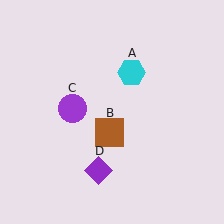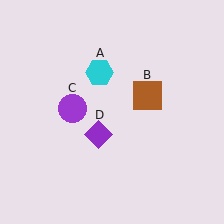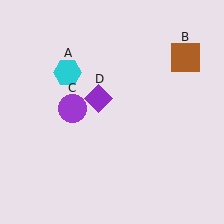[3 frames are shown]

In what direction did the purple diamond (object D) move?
The purple diamond (object D) moved up.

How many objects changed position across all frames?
3 objects changed position: cyan hexagon (object A), brown square (object B), purple diamond (object D).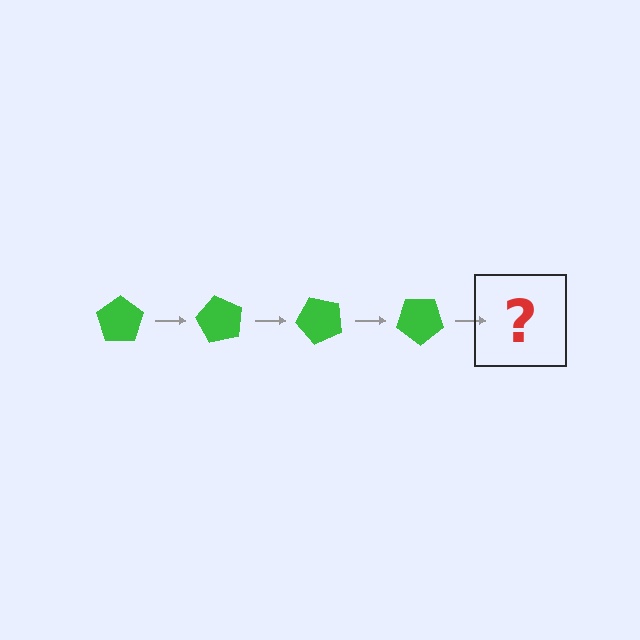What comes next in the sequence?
The next element should be a green pentagon rotated 240 degrees.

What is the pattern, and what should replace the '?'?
The pattern is that the pentagon rotates 60 degrees each step. The '?' should be a green pentagon rotated 240 degrees.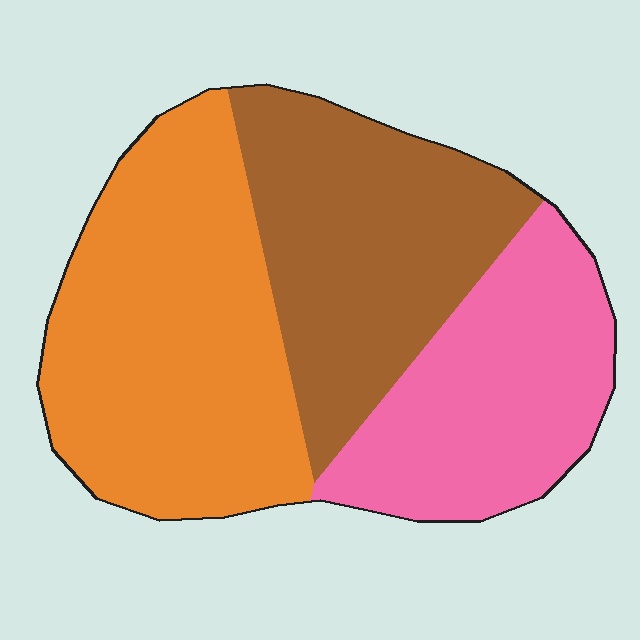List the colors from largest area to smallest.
From largest to smallest: orange, brown, pink.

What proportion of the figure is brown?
Brown covers 32% of the figure.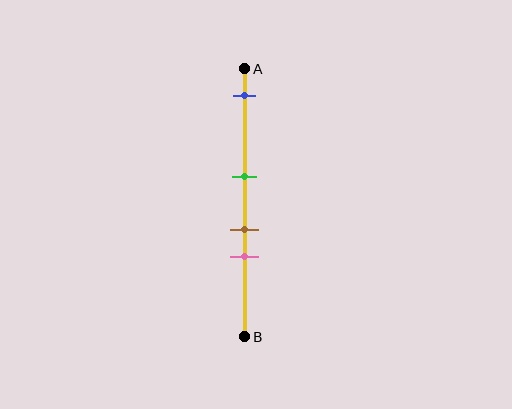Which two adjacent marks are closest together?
The brown and pink marks are the closest adjacent pair.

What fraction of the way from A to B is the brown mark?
The brown mark is approximately 60% (0.6) of the way from A to B.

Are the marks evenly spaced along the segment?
No, the marks are not evenly spaced.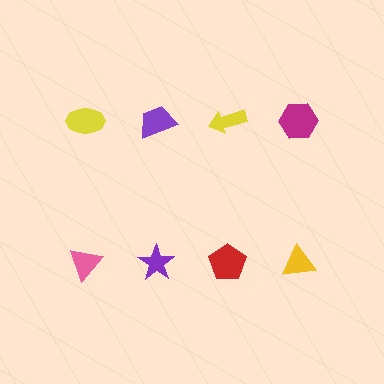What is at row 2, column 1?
A pink triangle.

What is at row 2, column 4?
A yellow triangle.